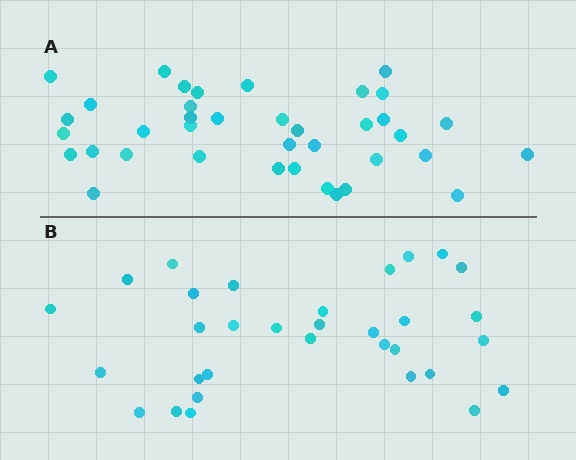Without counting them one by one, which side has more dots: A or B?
Region A (the top region) has more dots.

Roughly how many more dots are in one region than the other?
Region A has about 6 more dots than region B.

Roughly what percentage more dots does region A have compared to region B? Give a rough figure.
About 20% more.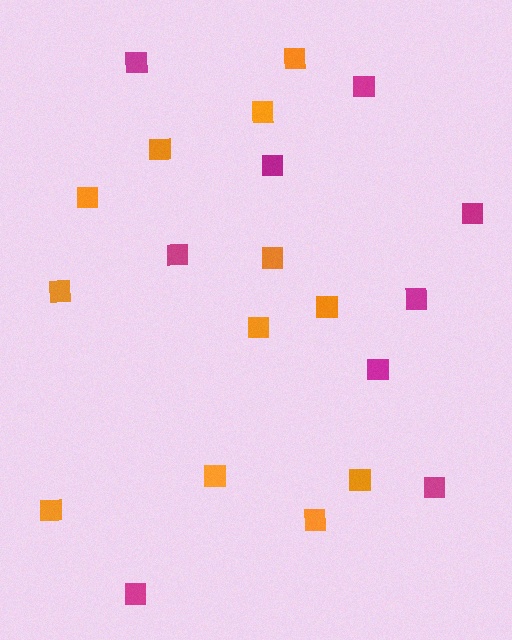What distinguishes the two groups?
There are 2 groups: one group of magenta squares (9) and one group of orange squares (12).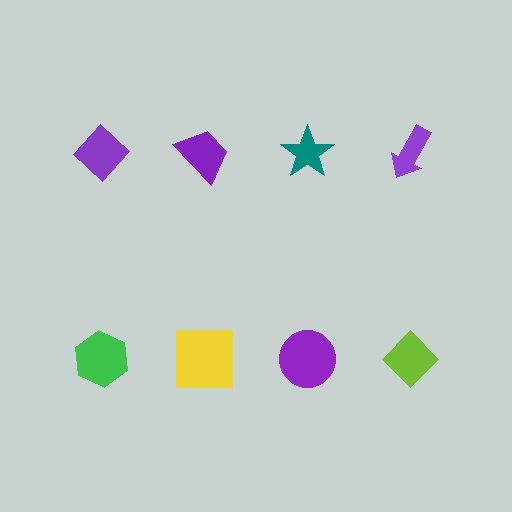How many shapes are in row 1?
4 shapes.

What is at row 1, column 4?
A purple arrow.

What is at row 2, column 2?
A yellow square.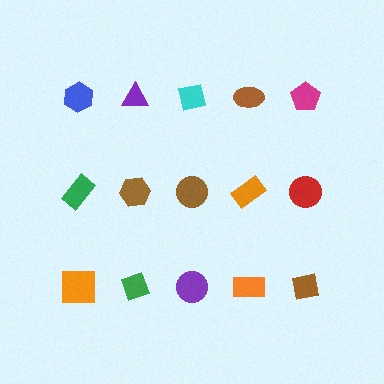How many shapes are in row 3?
5 shapes.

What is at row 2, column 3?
A brown circle.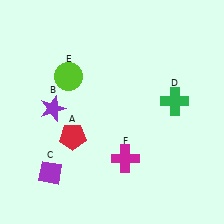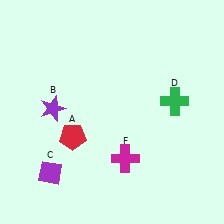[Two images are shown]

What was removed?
The lime circle (E) was removed in Image 2.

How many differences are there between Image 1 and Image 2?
There is 1 difference between the two images.